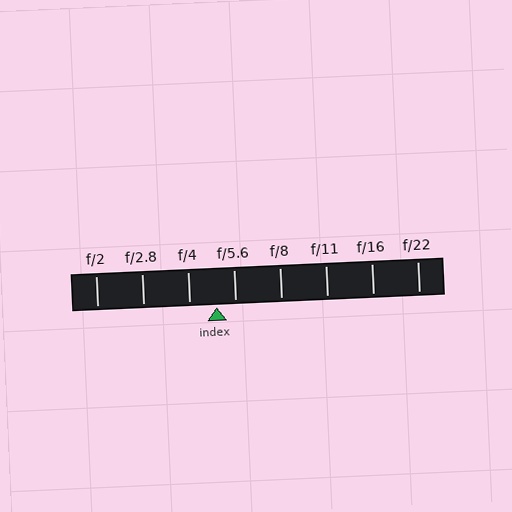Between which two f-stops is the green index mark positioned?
The index mark is between f/4 and f/5.6.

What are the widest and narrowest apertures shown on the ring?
The widest aperture shown is f/2 and the narrowest is f/22.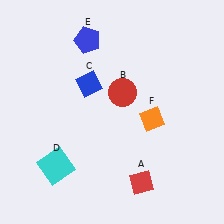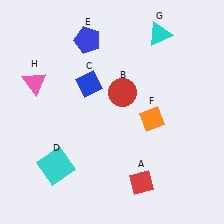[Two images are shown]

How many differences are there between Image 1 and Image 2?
There are 2 differences between the two images.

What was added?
A cyan triangle (G), a pink triangle (H) were added in Image 2.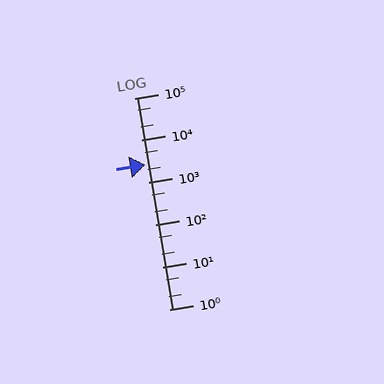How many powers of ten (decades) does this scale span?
The scale spans 5 decades, from 1 to 100000.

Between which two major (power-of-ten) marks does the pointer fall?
The pointer is between 1000 and 10000.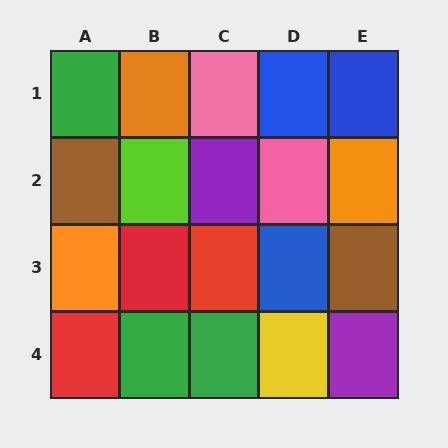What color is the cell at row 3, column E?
Brown.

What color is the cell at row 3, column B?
Red.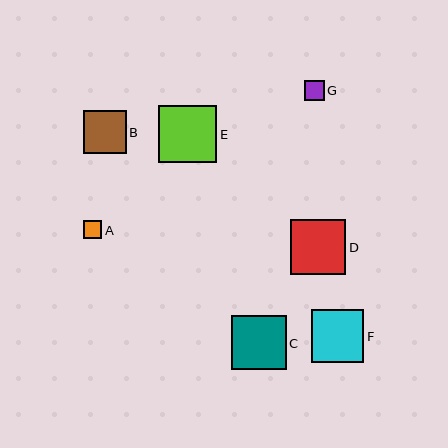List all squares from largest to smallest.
From largest to smallest: E, D, C, F, B, G, A.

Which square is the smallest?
Square A is the smallest with a size of approximately 18 pixels.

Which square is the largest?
Square E is the largest with a size of approximately 58 pixels.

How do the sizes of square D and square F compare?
Square D and square F are approximately the same size.